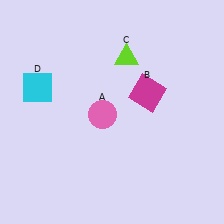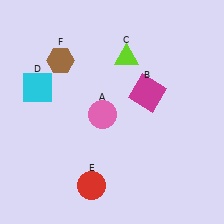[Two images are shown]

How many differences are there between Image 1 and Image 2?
There are 2 differences between the two images.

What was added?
A red circle (E), a brown hexagon (F) were added in Image 2.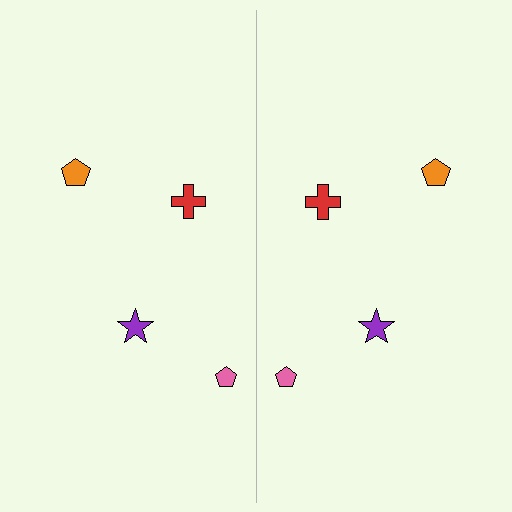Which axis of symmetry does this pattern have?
The pattern has a vertical axis of symmetry running through the center of the image.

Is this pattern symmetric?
Yes, this pattern has bilateral (reflection) symmetry.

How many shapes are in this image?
There are 8 shapes in this image.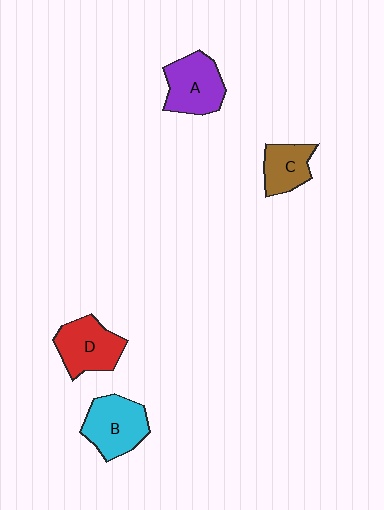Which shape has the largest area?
Shape B (cyan).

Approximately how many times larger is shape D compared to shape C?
Approximately 1.4 times.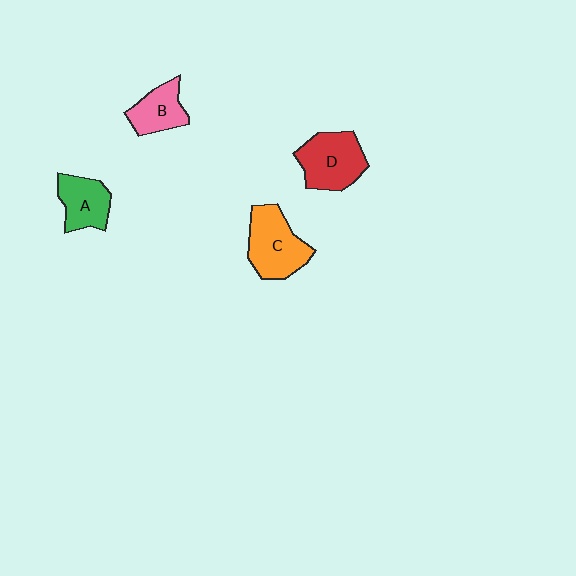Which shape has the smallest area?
Shape B (pink).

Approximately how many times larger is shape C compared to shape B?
Approximately 1.5 times.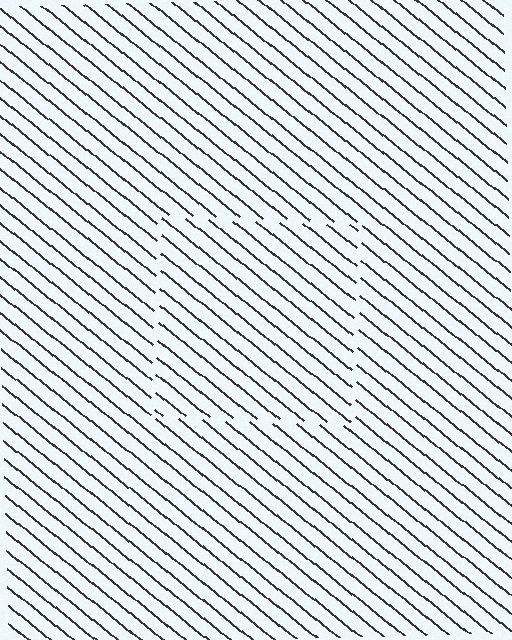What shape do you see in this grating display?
An illusory square. The interior of the shape contains the same grating, shifted by half a period — the contour is defined by the phase discontinuity where line-ends from the inner and outer gratings abut.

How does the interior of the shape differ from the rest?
The interior of the shape contains the same grating, shifted by half a period — the contour is defined by the phase discontinuity where line-ends from the inner and outer gratings abut.